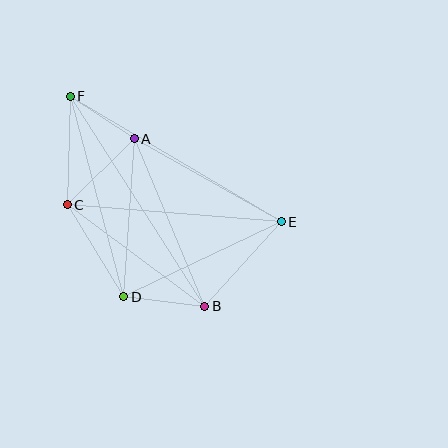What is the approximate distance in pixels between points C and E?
The distance between C and E is approximately 215 pixels.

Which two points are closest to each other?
Points A and F are closest to each other.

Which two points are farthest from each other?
Points B and F are farthest from each other.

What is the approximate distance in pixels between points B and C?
The distance between B and C is approximately 171 pixels.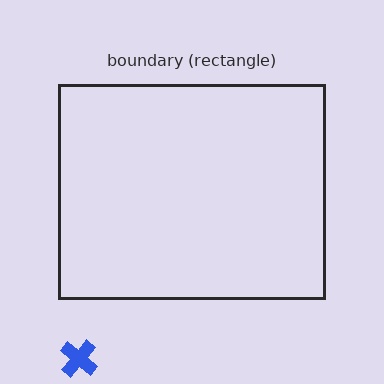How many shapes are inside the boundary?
0 inside, 1 outside.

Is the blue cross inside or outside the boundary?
Outside.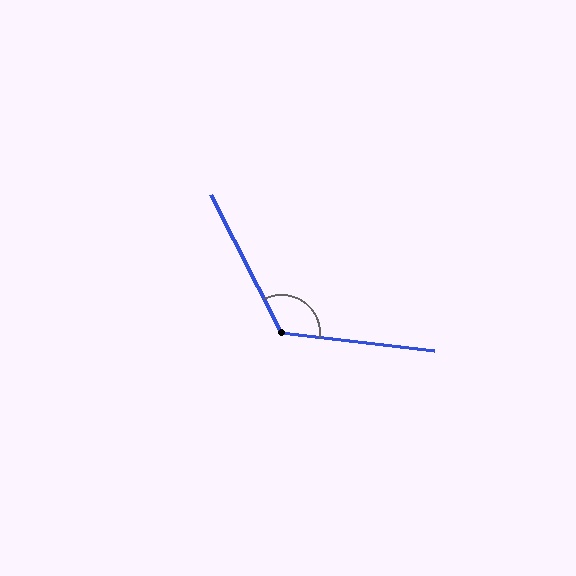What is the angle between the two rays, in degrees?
Approximately 124 degrees.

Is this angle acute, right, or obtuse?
It is obtuse.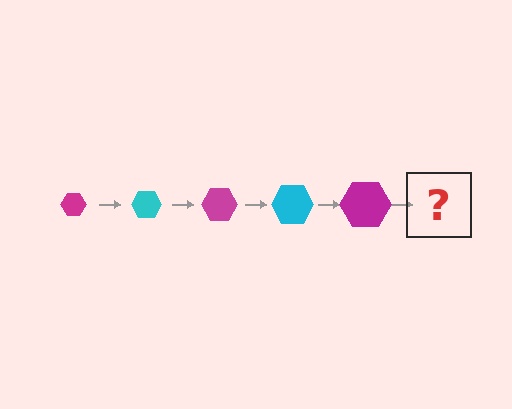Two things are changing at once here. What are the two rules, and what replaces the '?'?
The two rules are that the hexagon grows larger each step and the color cycles through magenta and cyan. The '?' should be a cyan hexagon, larger than the previous one.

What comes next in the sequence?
The next element should be a cyan hexagon, larger than the previous one.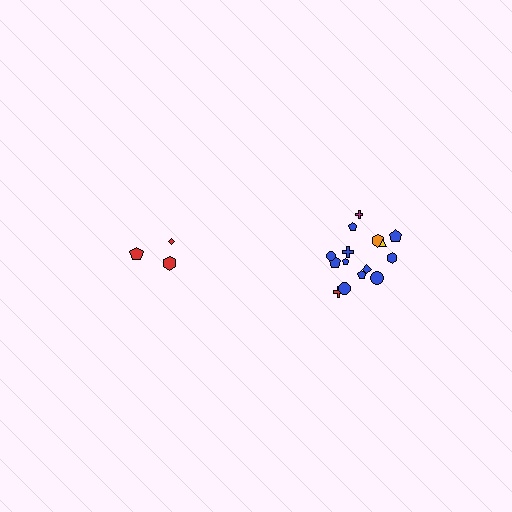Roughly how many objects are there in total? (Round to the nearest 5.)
Roughly 20 objects in total.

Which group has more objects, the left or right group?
The right group.